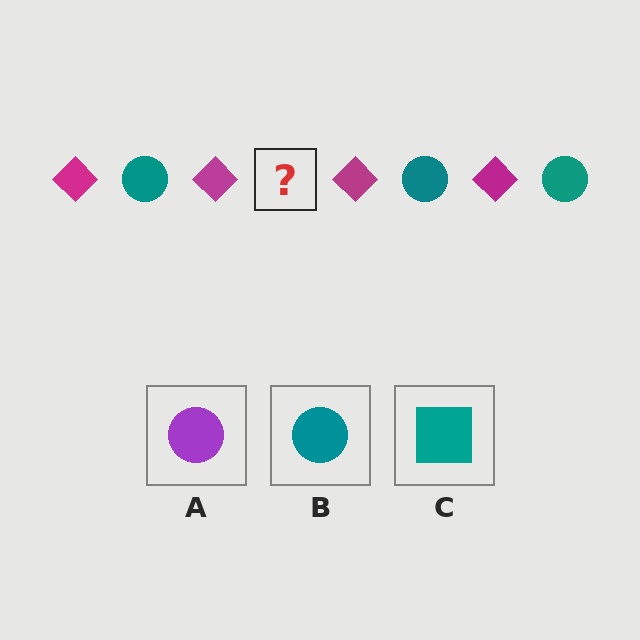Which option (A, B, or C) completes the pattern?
B.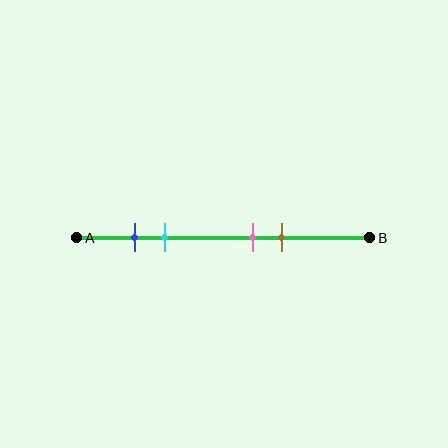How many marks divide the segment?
There are 4 marks dividing the segment.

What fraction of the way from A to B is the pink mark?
The pink mark is approximately 60% (0.6) of the way from A to B.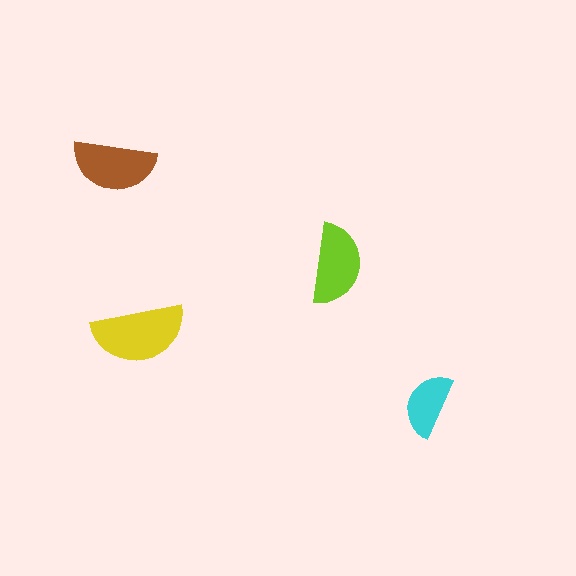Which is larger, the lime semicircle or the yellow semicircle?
The yellow one.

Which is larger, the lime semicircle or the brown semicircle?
The brown one.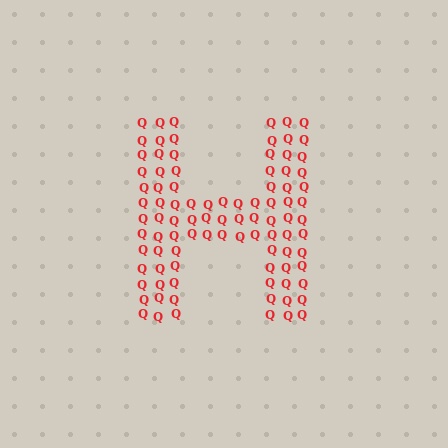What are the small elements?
The small elements are letter Q's.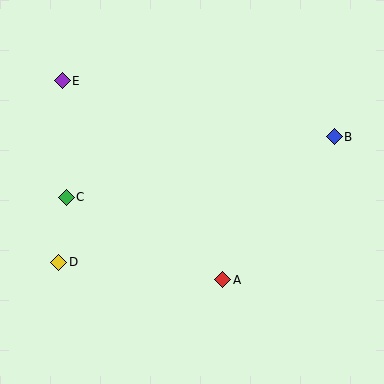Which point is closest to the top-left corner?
Point E is closest to the top-left corner.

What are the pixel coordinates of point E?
Point E is at (62, 81).